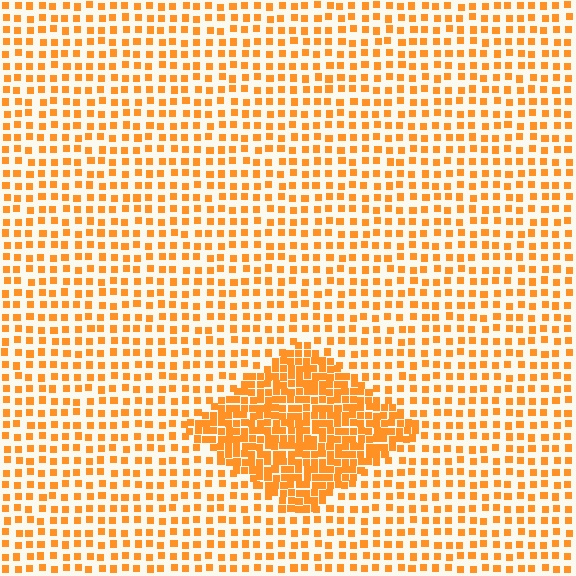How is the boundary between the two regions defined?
The boundary is defined by a change in element density (approximately 2.4x ratio). All elements are the same color, size, and shape.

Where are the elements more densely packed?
The elements are more densely packed inside the diamond boundary.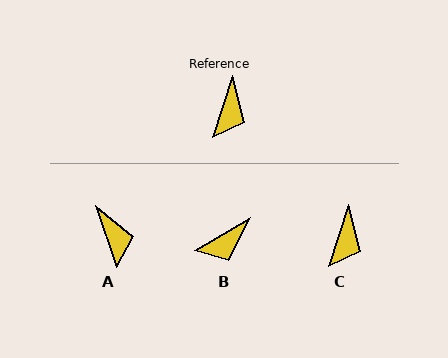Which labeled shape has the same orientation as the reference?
C.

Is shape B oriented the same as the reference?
No, it is off by about 41 degrees.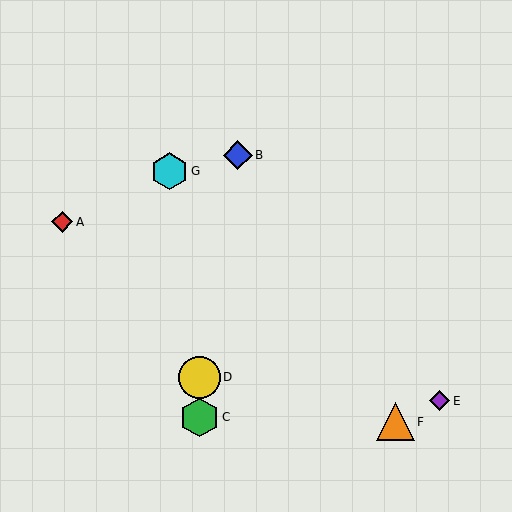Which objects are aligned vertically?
Objects C, D are aligned vertically.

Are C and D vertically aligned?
Yes, both are at x≈200.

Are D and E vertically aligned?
No, D is at x≈200 and E is at x≈440.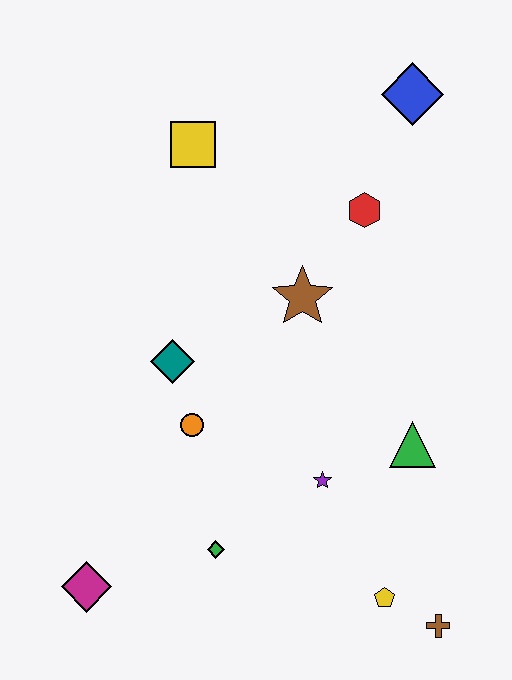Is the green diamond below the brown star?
Yes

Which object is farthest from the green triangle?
The yellow square is farthest from the green triangle.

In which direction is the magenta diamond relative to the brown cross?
The magenta diamond is to the left of the brown cross.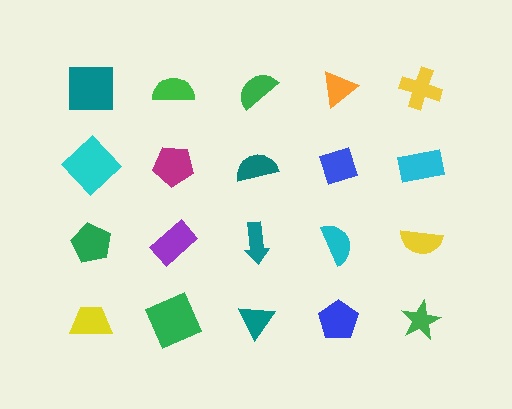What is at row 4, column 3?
A teal triangle.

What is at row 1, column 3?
A green semicircle.